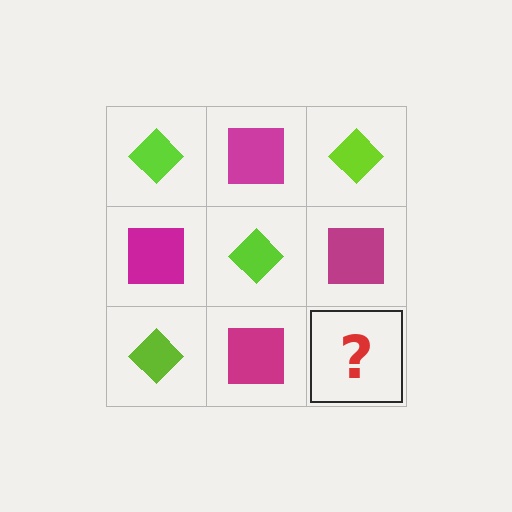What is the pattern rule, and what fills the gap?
The rule is that it alternates lime diamond and magenta square in a checkerboard pattern. The gap should be filled with a lime diamond.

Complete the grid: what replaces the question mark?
The question mark should be replaced with a lime diamond.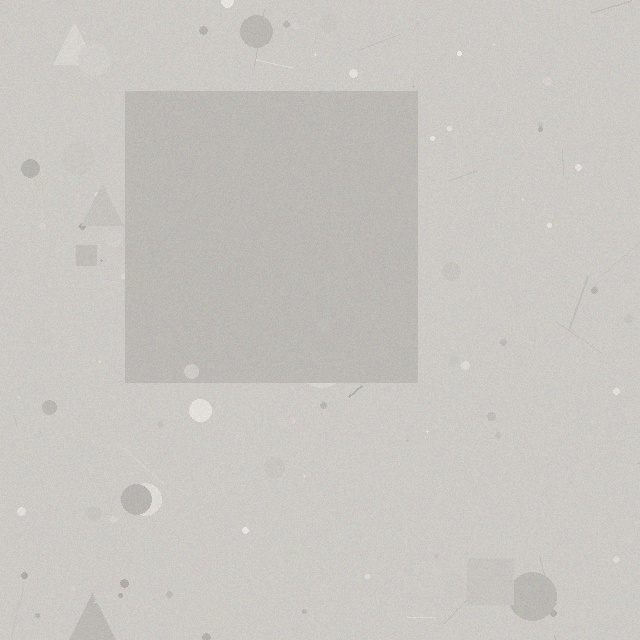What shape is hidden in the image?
A square is hidden in the image.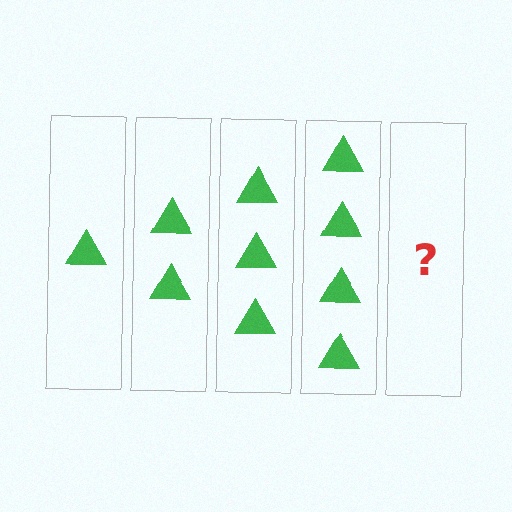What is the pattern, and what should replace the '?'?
The pattern is that each step adds one more triangle. The '?' should be 5 triangles.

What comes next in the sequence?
The next element should be 5 triangles.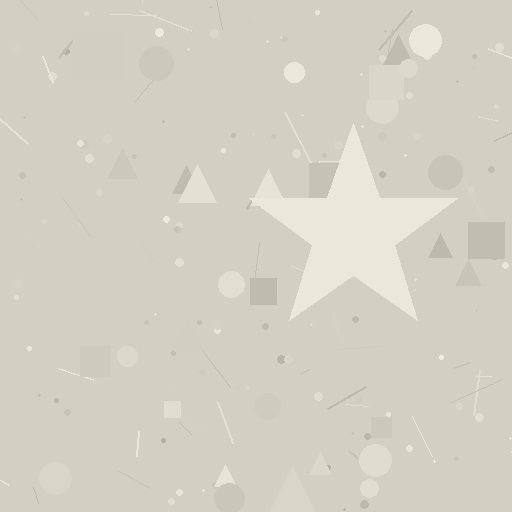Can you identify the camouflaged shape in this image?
The camouflaged shape is a star.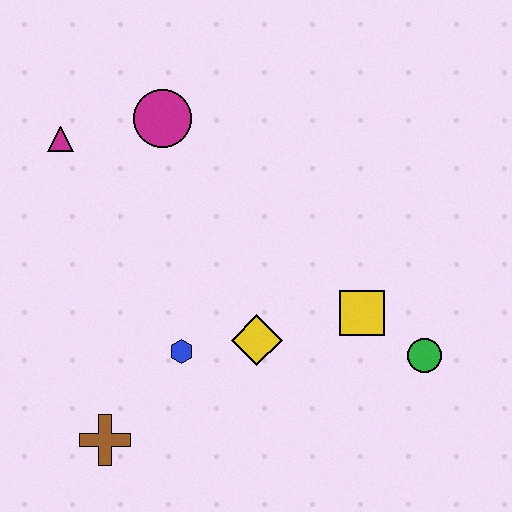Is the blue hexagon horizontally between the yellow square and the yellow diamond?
No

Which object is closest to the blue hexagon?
The yellow diamond is closest to the blue hexagon.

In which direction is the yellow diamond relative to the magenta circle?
The yellow diamond is below the magenta circle.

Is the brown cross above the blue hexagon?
No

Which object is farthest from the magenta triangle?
The green circle is farthest from the magenta triangle.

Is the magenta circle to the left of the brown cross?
No